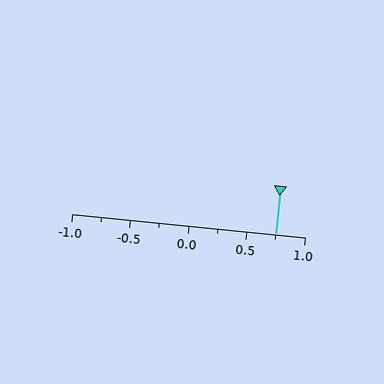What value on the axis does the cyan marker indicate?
The marker indicates approximately 0.75.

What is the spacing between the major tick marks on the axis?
The major ticks are spaced 0.5 apart.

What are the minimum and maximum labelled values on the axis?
The axis runs from -1.0 to 1.0.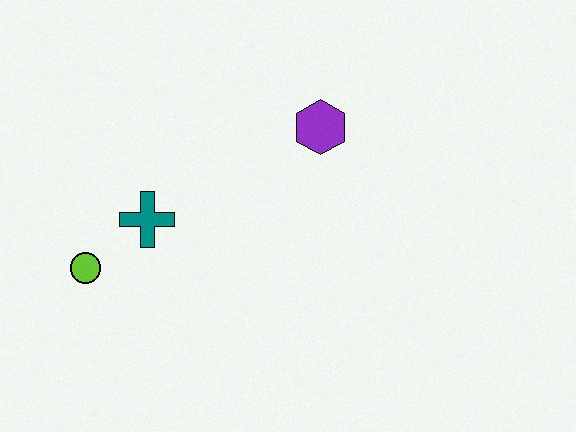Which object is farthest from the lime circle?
The purple hexagon is farthest from the lime circle.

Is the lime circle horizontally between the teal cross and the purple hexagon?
No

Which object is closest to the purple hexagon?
The teal cross is closest to the purple hexagon.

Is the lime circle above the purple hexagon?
No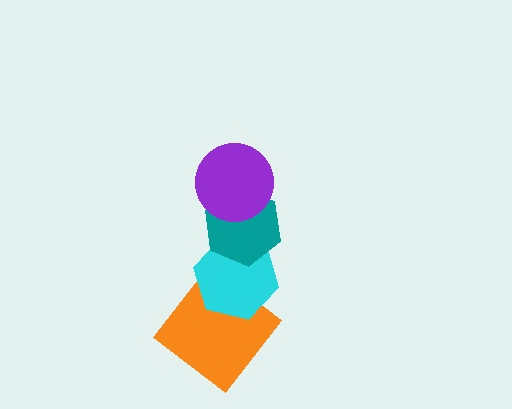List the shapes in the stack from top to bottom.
From top to bottom: the purple circle, the teal hexagon, the cyan hexagon, the orange diamond.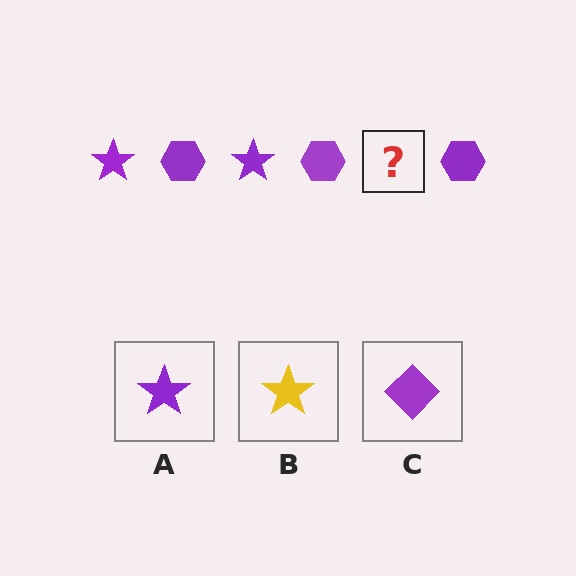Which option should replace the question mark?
Option A.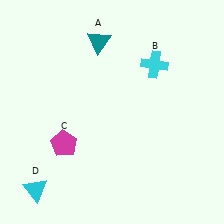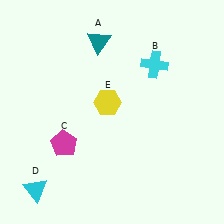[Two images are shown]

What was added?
A yellow hexagon (E) was added in Image 2.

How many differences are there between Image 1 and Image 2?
There is 1 difference between the two images.